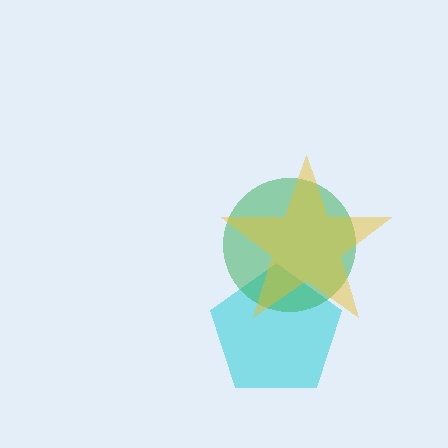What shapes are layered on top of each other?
The layered shapes are: a cyan pentagon, a green circle, a yellow star.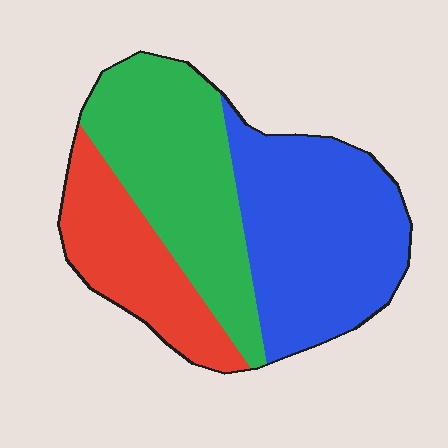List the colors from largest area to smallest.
From largest to smallest: blue, green, red.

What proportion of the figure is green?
Green takes up about three eighths (3/8) of the figure.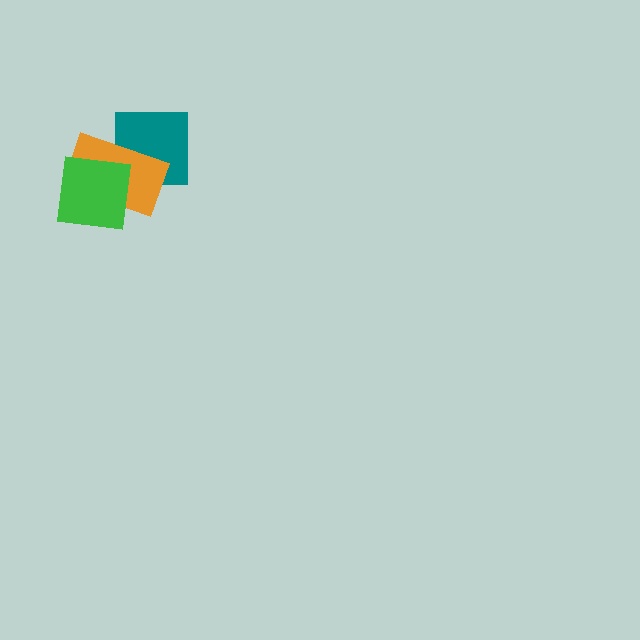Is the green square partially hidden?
No, no other shape covers it.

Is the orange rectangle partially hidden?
Yes, it is partially covered by another shape.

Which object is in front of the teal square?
The orange rectangle is in front of the teal square.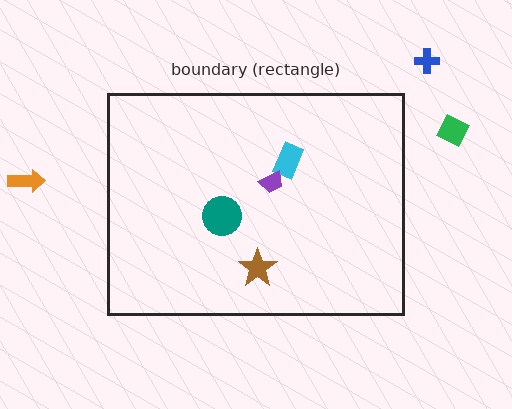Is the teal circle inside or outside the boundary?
Inside.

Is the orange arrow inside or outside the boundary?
Outside.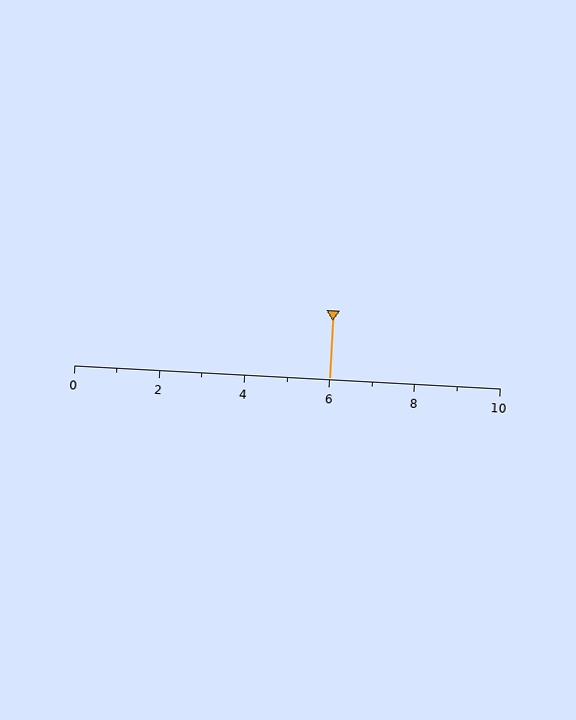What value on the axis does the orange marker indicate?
The marker indicates approximately 6.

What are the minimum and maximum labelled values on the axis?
The axis runs from 0 to 10.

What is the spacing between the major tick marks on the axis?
The major ticks are spaced 2 apart.